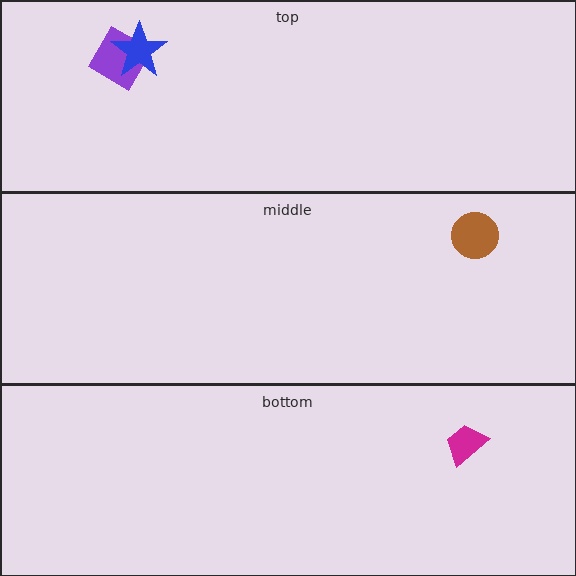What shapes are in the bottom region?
The magenta trapezoid.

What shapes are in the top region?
The purple diamond, the blue star.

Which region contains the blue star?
The top region.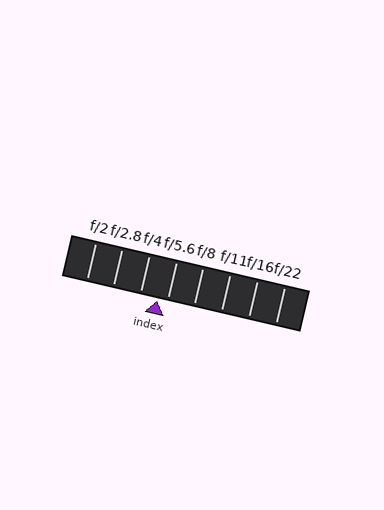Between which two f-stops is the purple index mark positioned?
The index mark is between f/4 and f/5.6.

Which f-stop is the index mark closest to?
The index mark is closest to f/5.6.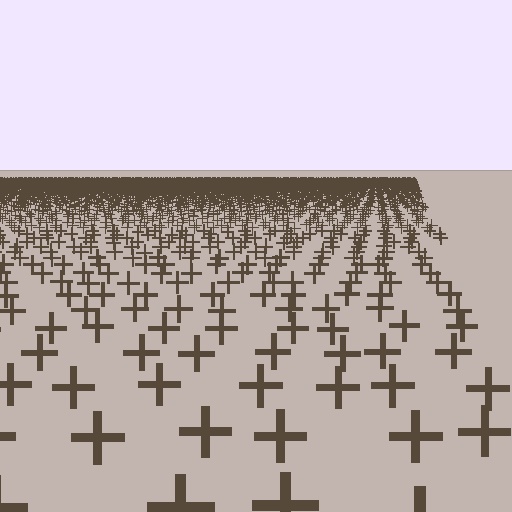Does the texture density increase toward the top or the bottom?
Density increases toward the top.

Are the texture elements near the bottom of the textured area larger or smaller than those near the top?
Larger. Near the bottom, elements are closer to the viewer and appear at a bigger on-screen size.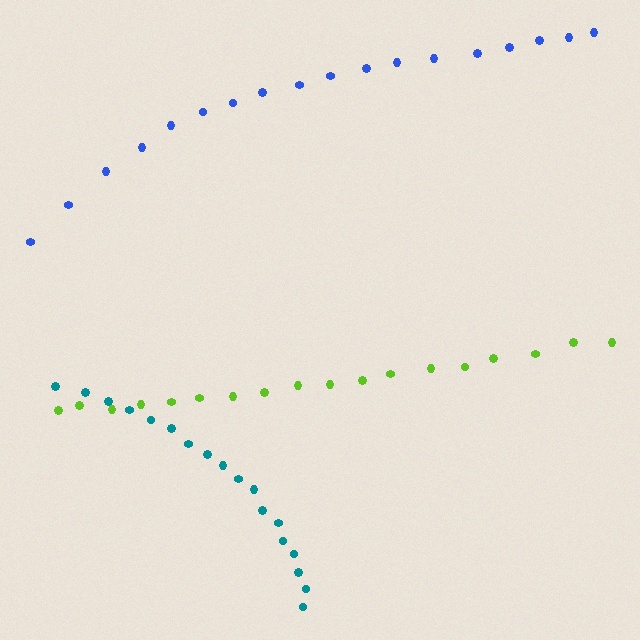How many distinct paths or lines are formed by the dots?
There are 3 distinct paths.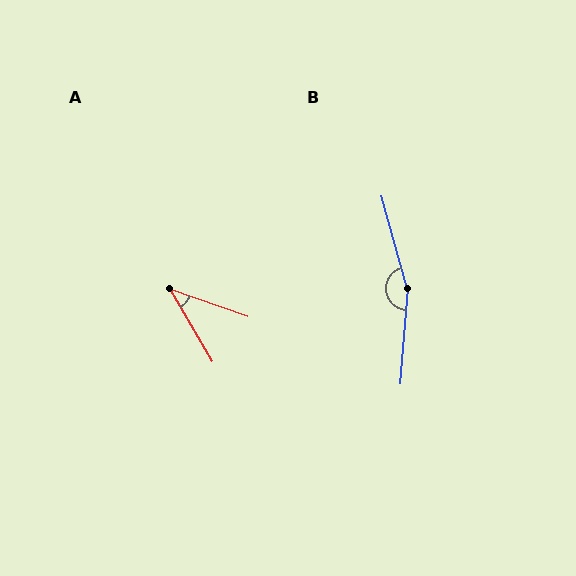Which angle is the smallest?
A, at approximately 40 degrees.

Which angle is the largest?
B, at approximately 160 degrees.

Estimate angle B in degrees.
Approximately 160 degrees.